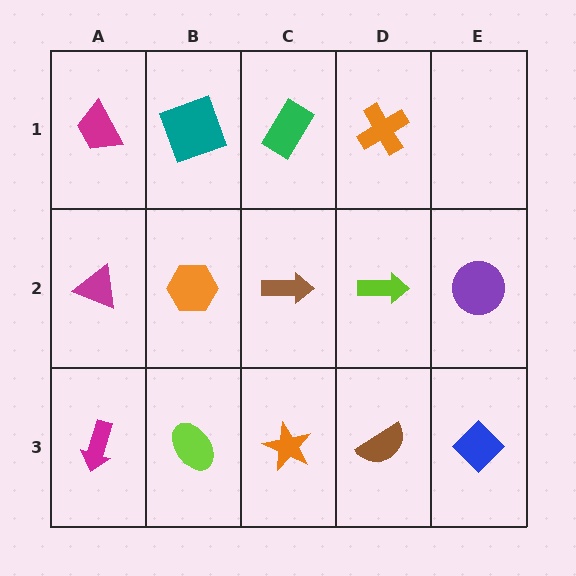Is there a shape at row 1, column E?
No, that cell is empty.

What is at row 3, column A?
A magenta arrow.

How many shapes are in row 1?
4 shapes.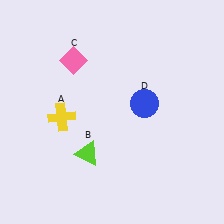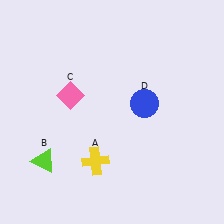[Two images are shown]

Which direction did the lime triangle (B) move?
The lime triangle (B) moved left.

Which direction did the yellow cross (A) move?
The yellow cross (A) moved down.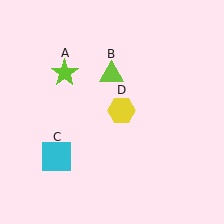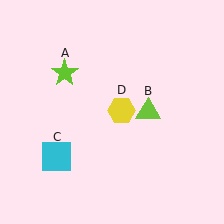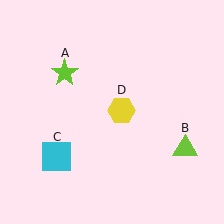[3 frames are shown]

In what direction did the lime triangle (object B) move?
The lime triangle (object B) moved down and to the right.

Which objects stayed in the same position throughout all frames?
Lime star (object A) and cyan square (object C) and yellow hexagon (object D) remained stationary.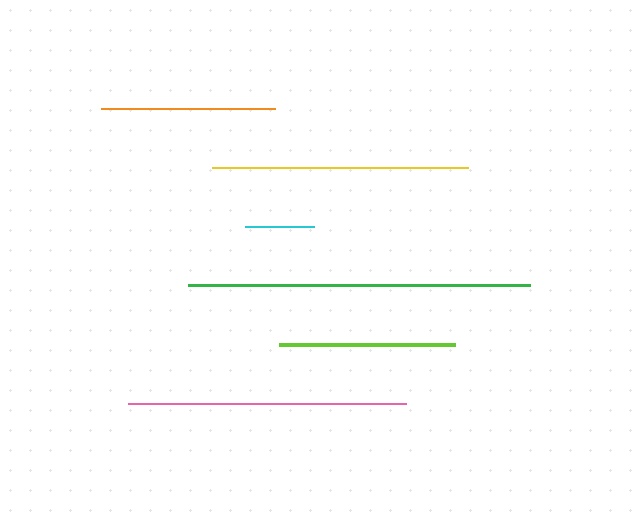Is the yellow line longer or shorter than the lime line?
The yellow line is longer than the lime line.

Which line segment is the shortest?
The cyan line is the shortest at approximately 69 pixels.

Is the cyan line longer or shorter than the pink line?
The pink line is longer than the cyan line.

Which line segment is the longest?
The green line is the longest at approximately 342 pixels.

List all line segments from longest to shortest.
From longest to shortest: green, pink, yellow, lime, orange, cyan.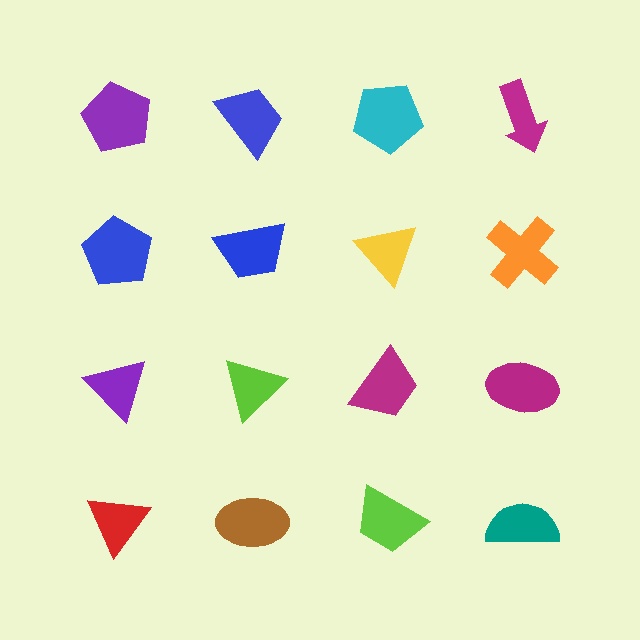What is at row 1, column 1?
A purple pentagon.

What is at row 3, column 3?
A magenta trapezoid.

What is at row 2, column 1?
A blue pentagon.